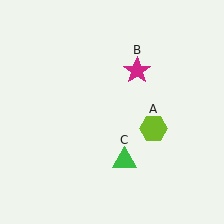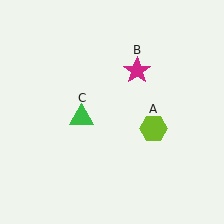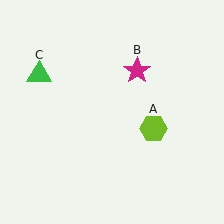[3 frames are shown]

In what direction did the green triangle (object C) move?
The green triangle (object C) moved up and to the left.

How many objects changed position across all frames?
1 object changed position: green triangle (object C).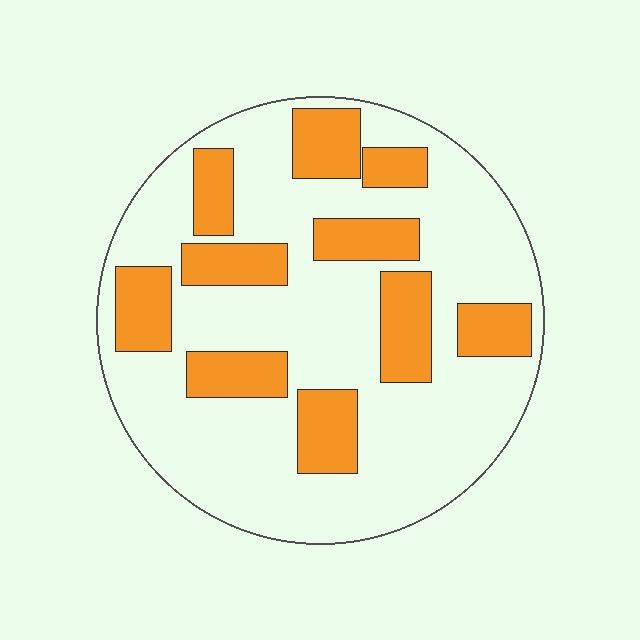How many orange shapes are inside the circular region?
10.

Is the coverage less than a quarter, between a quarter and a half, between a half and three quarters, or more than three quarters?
Between a quarter and a half.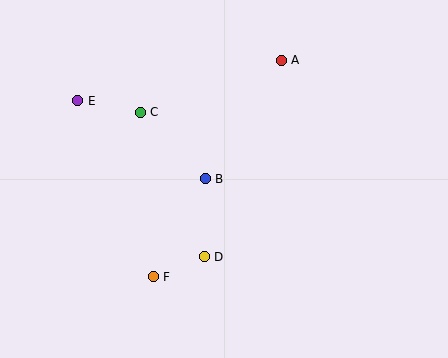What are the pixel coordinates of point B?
Point B is at (205, 179).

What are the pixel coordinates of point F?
Point F is at (153, 277).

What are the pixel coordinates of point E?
Point E is at (78, 101).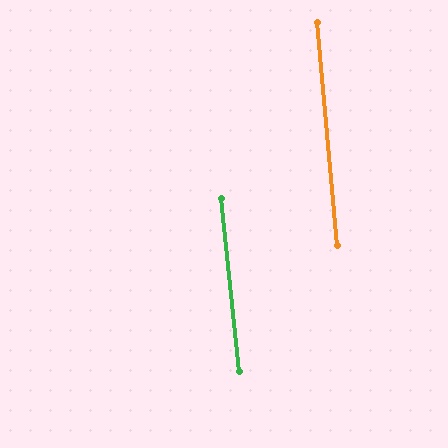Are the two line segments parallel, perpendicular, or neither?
Parallel — their directions differ by only 0.9°.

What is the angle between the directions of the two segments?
Approximately 1 degree.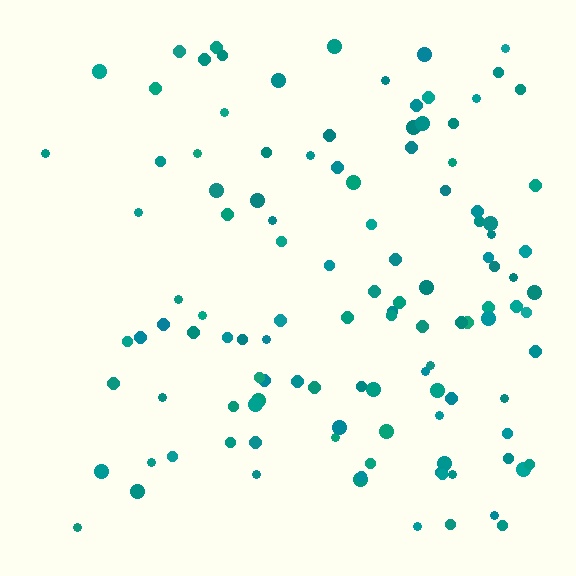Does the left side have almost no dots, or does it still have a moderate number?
Still a moderate number, just noticeably fewer than the right.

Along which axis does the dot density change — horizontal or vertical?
Horizontal.